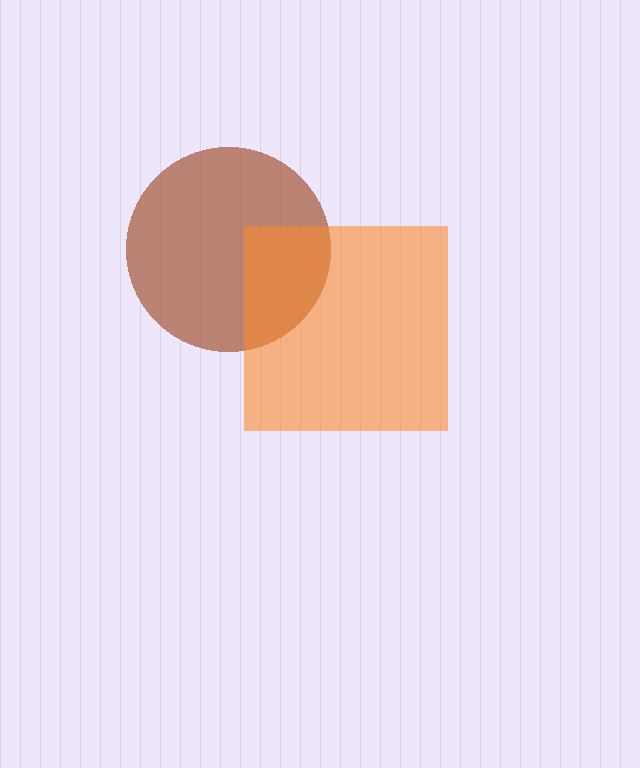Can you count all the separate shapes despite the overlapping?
Yes, there are 2 separate shapes.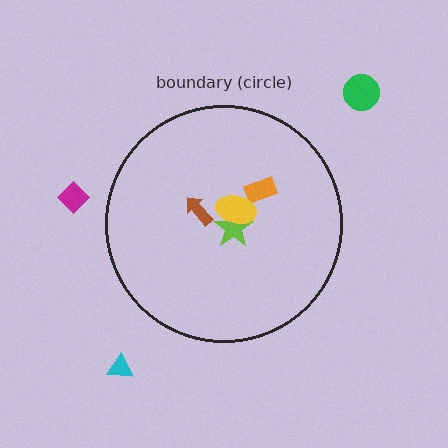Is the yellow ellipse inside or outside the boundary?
Inside.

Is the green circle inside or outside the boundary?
Outside.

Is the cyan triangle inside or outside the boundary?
Outside.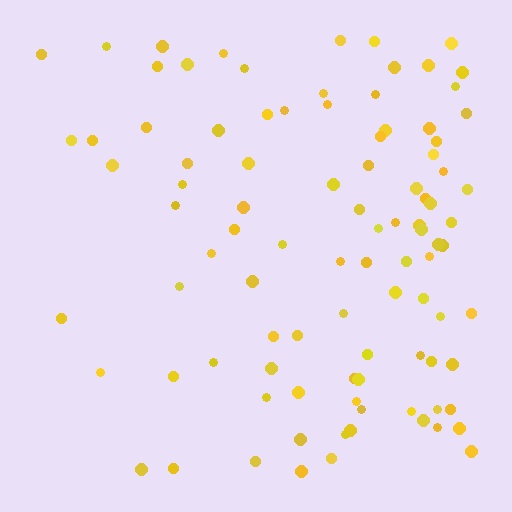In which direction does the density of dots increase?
From left to right, with the right side densest.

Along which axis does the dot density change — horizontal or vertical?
Horizontal.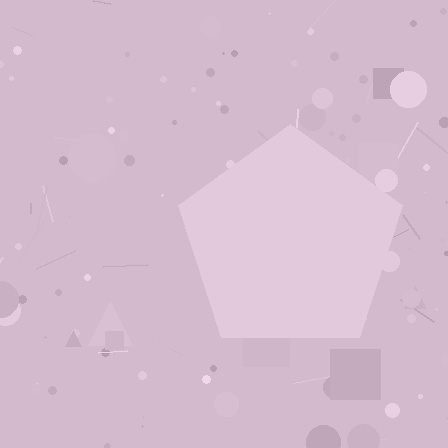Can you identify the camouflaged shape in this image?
The camouflaged shape is a pentagon.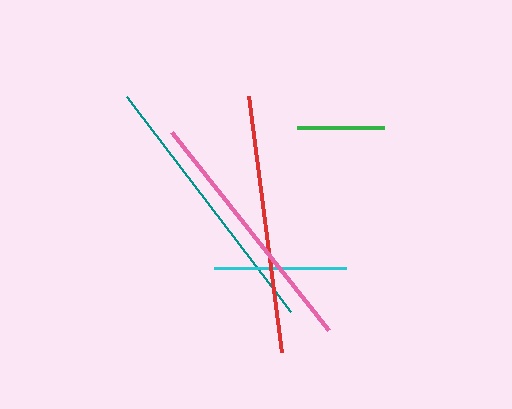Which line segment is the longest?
The teal line is the longest at approximately 271 pixels.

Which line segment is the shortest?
The green line is the shortest at approximately 86 pixels.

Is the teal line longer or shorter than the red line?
The teal line is longer than the red line.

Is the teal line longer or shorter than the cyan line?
The teal line is longer than the cyan line.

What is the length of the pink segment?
The pink segment is approximately 253 pixels long.